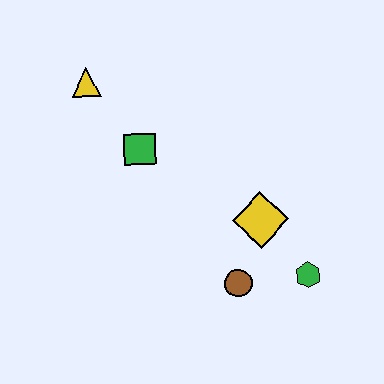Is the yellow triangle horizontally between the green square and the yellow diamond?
No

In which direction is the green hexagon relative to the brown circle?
The green hexagon is to the right of the brown circle.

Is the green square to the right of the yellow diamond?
No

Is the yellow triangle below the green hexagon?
No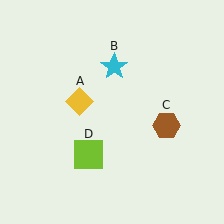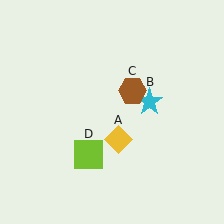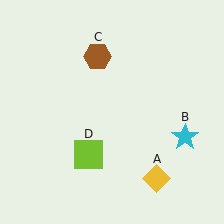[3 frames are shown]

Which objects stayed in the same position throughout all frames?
Lime square (object D) remained stationary.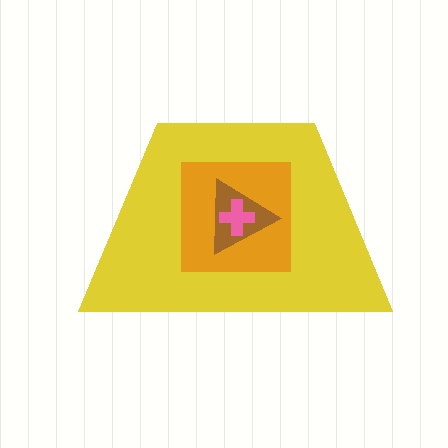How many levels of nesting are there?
4.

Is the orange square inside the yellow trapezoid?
Yes.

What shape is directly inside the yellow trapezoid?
The orange square.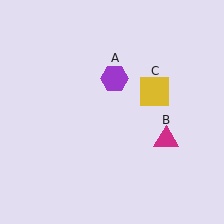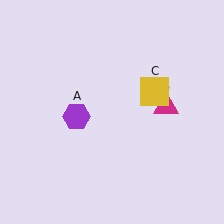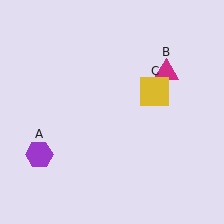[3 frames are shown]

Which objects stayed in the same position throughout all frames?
Yellow square (object C) remained stationary.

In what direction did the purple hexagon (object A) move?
The purple hexagon (object A) moved down and to the left.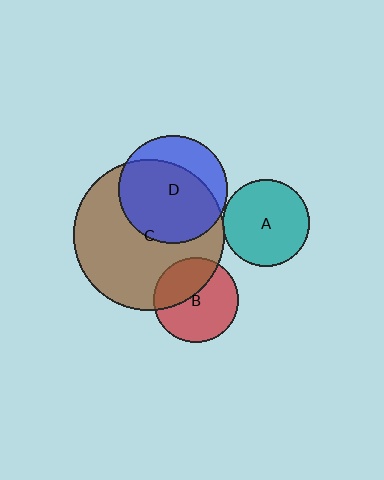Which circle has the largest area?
Circle C (brown).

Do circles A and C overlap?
Yes.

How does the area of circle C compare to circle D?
Approximately 1.9 times.